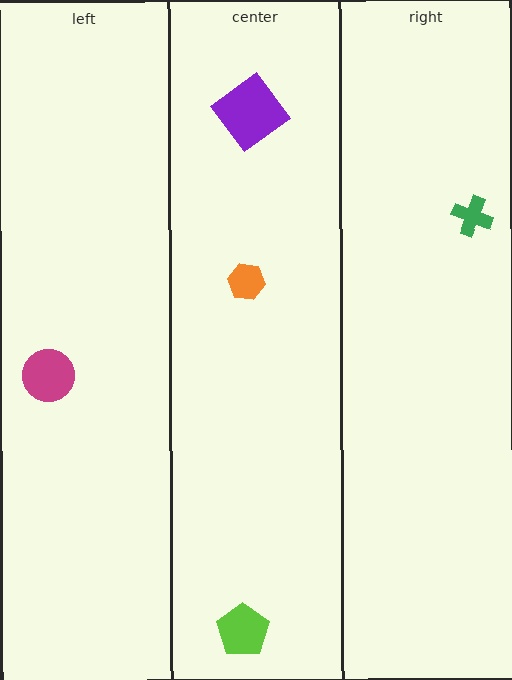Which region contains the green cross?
The right region.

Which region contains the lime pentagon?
The center region.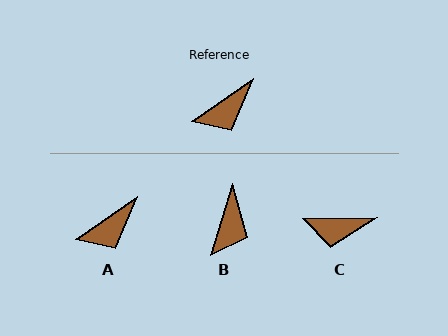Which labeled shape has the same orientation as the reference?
A.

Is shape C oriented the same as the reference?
No, it is off by about 34 degrees.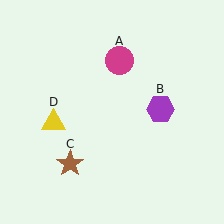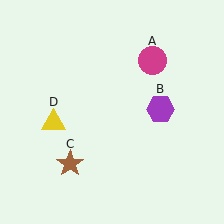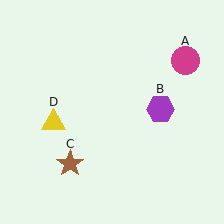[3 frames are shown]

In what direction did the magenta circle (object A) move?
The magenta circle (object A) moved right.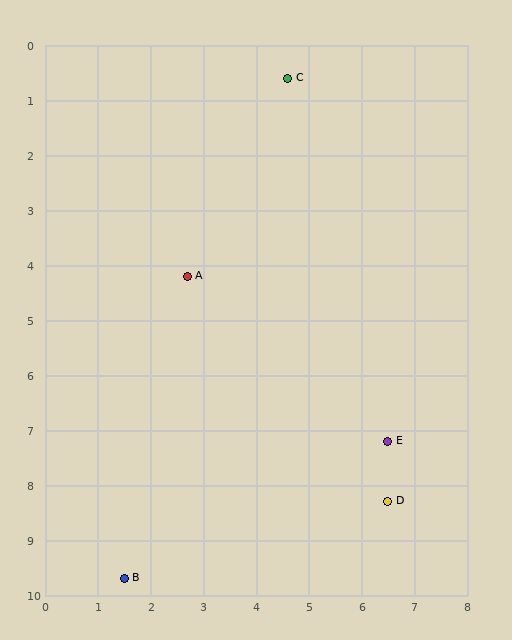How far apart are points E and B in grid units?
Points E and B are about 5.6 grid units apart.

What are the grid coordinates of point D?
Point D is at approximately (6.5, 8.3).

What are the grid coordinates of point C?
Point C is at approximately (4.6, 0.6).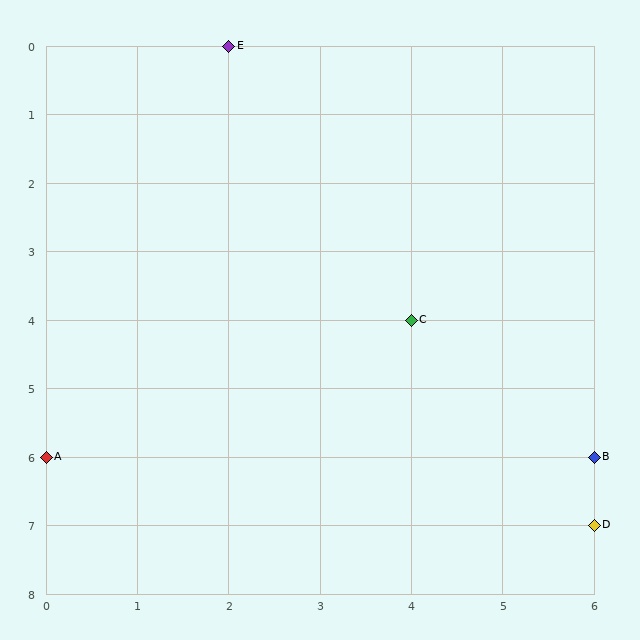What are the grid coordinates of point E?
Point E is at grid coordinates (2, 0).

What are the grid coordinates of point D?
Point D is at grid coordinates (6, 7).